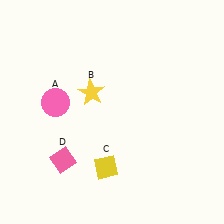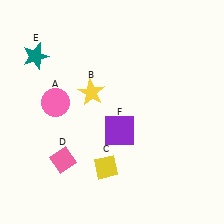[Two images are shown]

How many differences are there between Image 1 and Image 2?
There are 2 differences between the two images.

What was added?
A teal star (E), a purple square (F) were added in Image 2.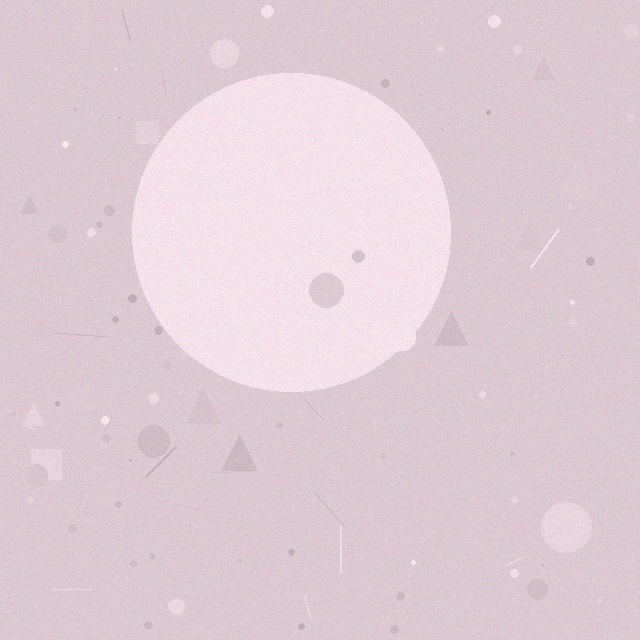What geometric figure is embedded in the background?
A circle is embedded in the background.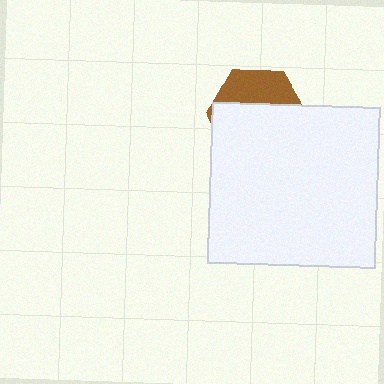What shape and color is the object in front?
The object in front is a white rectangle.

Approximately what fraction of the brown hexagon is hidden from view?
Roughly 64% of the brown hexagon is hidden behind the white rectangle.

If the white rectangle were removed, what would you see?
You would see the complete brown hexagon.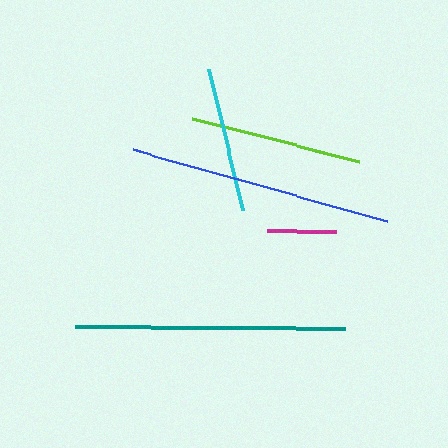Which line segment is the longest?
The teal line is the longest at approximately 270 pixels.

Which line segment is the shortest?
The magenta line is the shortest at approximately 69 pixels.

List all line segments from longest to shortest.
From longest to shortest: teal, blue, lime, cyan, magenta.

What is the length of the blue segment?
The blue segment is approximately 264 pixels long.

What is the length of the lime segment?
The lime segment is approximately 174 pixels long.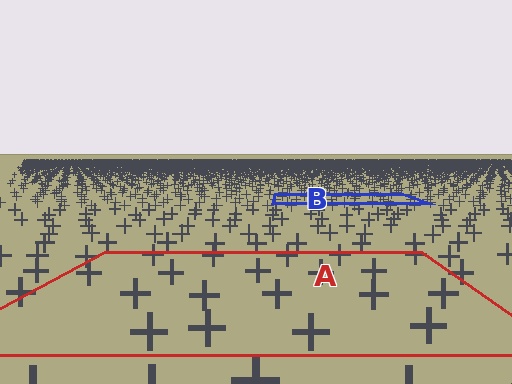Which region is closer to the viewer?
Region A is closer. The texture elements there are larger and more spread out.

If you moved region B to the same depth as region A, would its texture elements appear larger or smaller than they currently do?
They would appear larger. At a closer depth, the same texture elements are projected at a bigger on-screen size.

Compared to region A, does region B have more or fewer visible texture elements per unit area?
Region B has more texture elements per unit area — they are packed more densely because it is farther away.